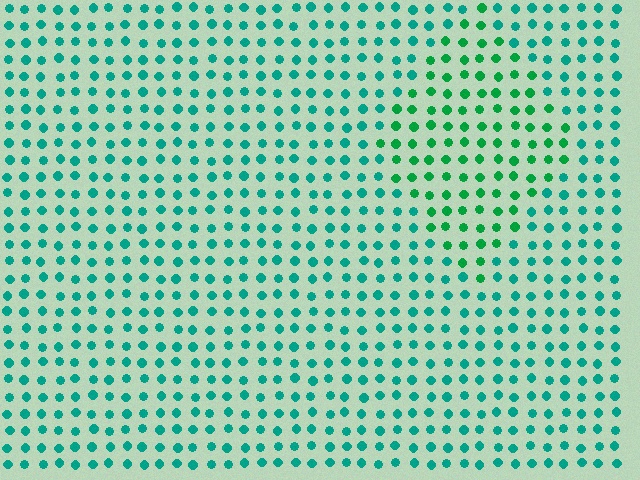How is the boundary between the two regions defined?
The boundary is defined purely by a slight shift in hue (about 29 degrees). Spacing, size, and orientation are identical on both sides.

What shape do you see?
I see a diamond.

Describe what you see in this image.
The image is filled with small teal elements in a uniform arrangement. A diamond-shaped region is visible where the elements are tinted to a slightly different hue, forming a subtle color boundary.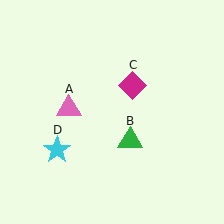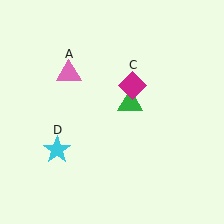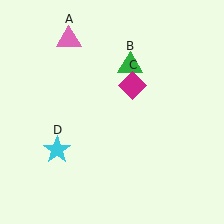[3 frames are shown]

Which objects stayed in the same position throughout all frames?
Magenta diamond (object C) and cyan star (object D) remained stationary.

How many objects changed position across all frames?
2 objects changed position: pink triangle (object A), green triangle (object B).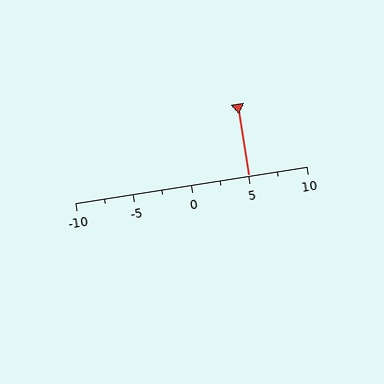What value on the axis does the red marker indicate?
The marker indicates approximately 5.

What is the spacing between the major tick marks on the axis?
The major ticks are spaced 5 apart.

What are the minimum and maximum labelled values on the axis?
The axis runs from -10 to 10.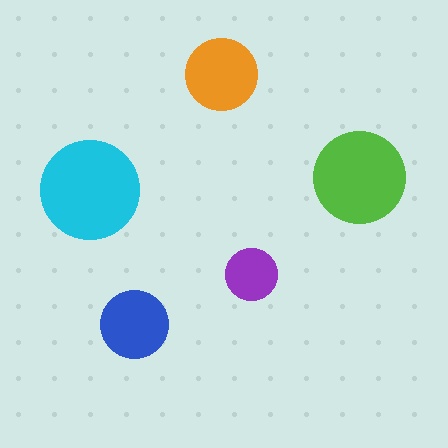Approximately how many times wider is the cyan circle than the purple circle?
About 2 times wider.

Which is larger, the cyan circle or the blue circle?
The cyan one.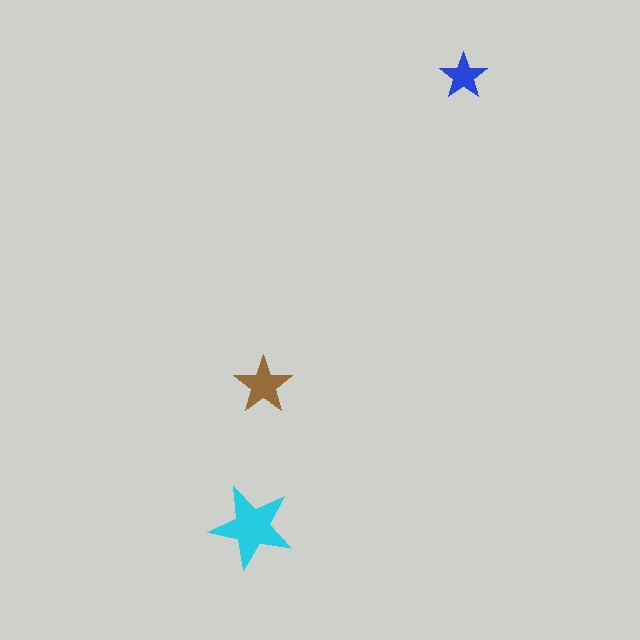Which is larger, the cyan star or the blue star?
The cyan one.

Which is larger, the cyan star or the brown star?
The cyan one.